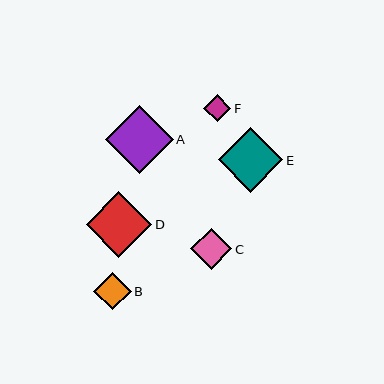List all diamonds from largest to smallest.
From largest to smallest: A, D, E, C, B, F.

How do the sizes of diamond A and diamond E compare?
Diamond A and diamond E are approximately the same size.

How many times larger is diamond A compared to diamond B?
Diamond A is approximately 1.8 times the size of diamond B.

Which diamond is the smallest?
Diamond F is the smallest with a size of approximately 27 pixels.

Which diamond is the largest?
Diamond A is the largest with a size of approximately 68 pixels.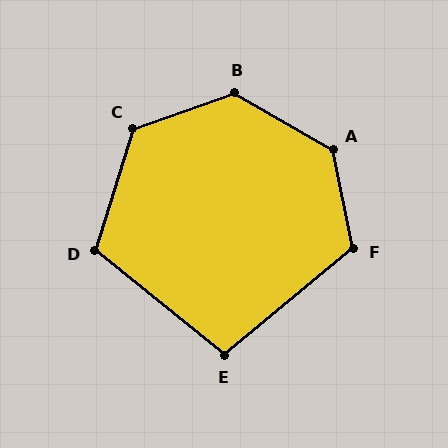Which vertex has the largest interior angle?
A, at approximately 132 degrees.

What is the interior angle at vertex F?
Approximately 118 degrees (obtuse).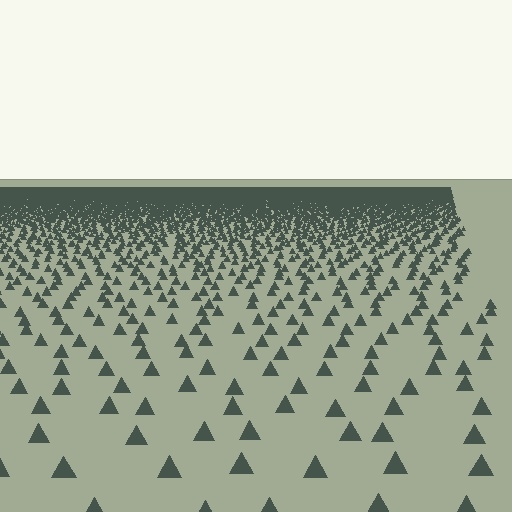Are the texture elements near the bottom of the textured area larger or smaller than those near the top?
Larger. Near the bottom, elements are closer to the viewer and appear at a bigger on-screen size.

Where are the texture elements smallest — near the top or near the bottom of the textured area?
Near the top.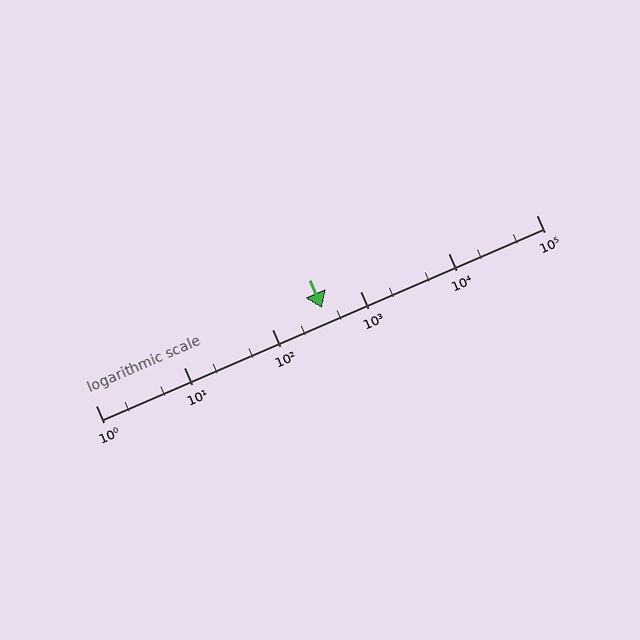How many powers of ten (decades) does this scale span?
The scale spans 5 decades, from 1 to 100000.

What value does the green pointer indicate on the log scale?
The pointer indicates approximately 370.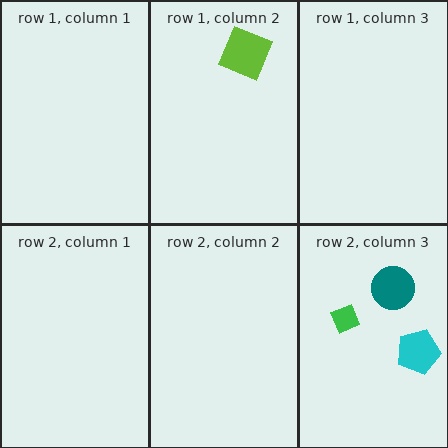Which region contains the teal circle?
The row 2, column 3 region.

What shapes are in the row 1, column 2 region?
The lime square.